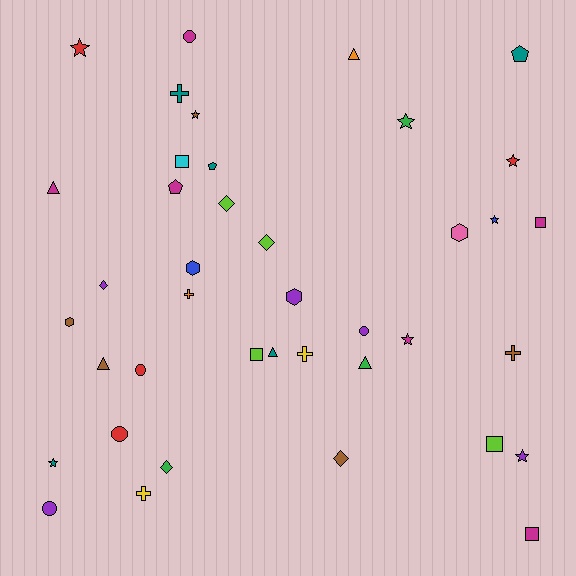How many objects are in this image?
There are 40 objects.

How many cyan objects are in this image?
There is 1 cyan object.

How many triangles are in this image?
There are 5 triangles.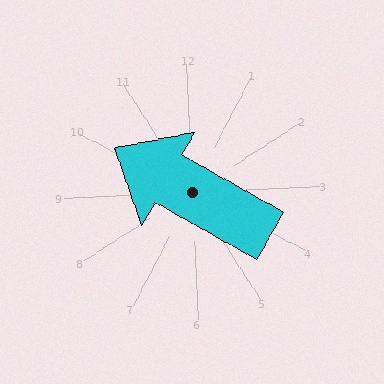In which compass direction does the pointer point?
Northwest.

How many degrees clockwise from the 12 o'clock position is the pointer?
Approximately 302 degrees.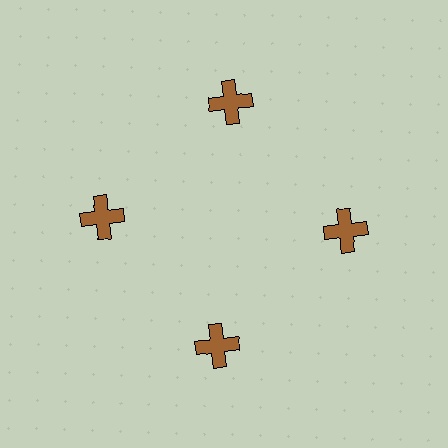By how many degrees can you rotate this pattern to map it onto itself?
The pattern maps onto itself every 90 degrees of rotation.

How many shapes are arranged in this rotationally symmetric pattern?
There are 4 shapes, arranged in 4 groups of 1.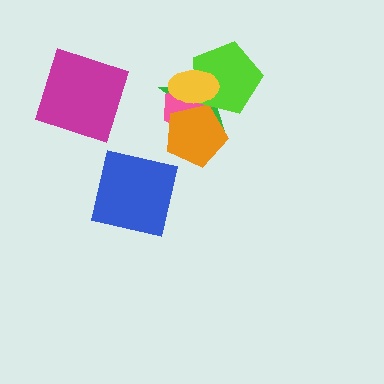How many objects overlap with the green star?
4 objects overlap with the green star.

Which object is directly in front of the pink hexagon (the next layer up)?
The orange pentagon is directly in front of the pink hexagon.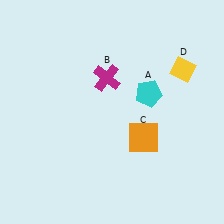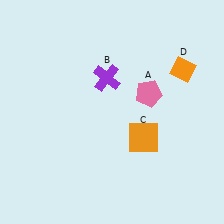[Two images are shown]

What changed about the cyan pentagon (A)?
In Image 1, A is cyan. In Image 2, it changed to pink.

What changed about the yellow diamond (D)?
In Image 1, D is yellow. In Image 2, it changed to orange.